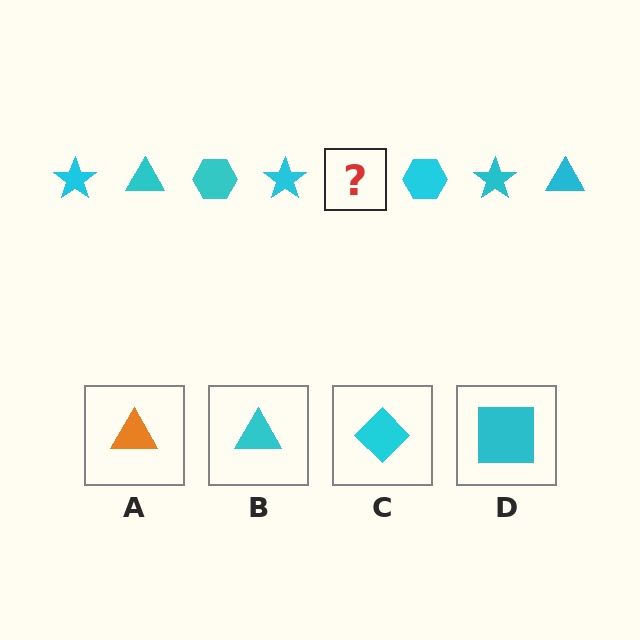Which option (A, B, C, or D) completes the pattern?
B.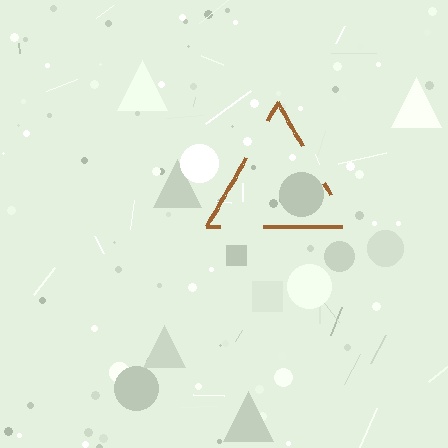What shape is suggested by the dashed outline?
The dashed outline suggests a triangle.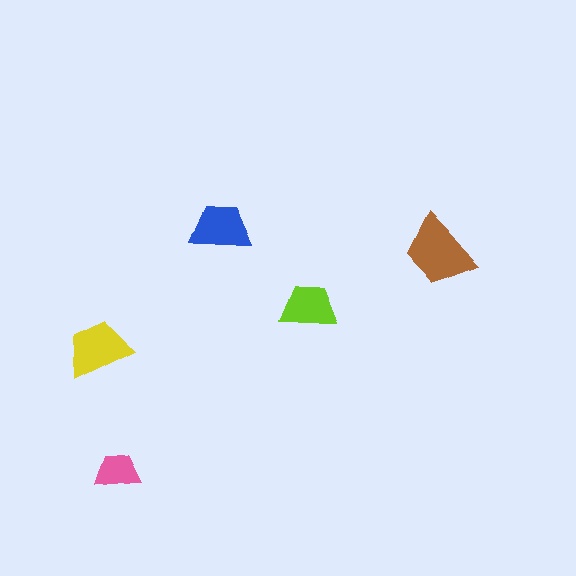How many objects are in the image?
There are 5 objects in the image.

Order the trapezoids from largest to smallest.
the brown one, the yellow one, the blue one, the lime one, the pink one.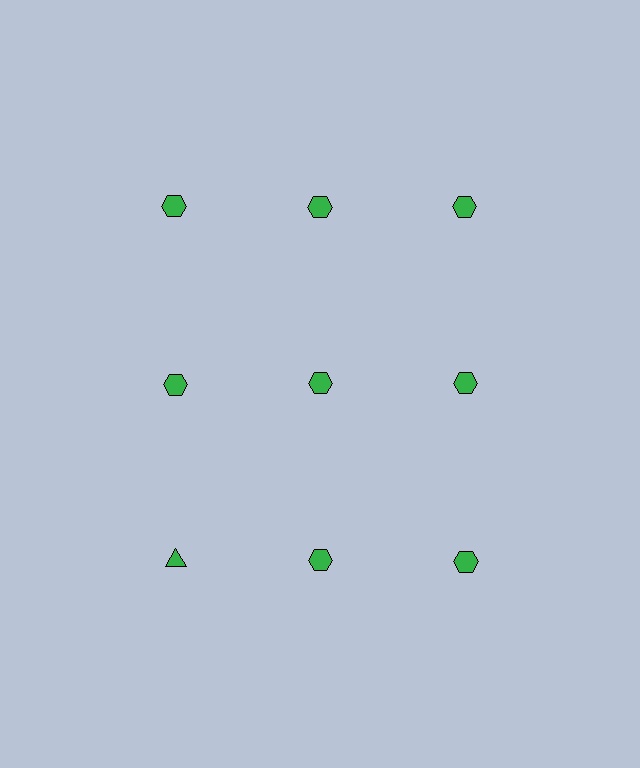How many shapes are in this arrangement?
There are 9 shapes arranged in a grid pattern.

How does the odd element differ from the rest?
It has a different shape: triangle instead of hexagon.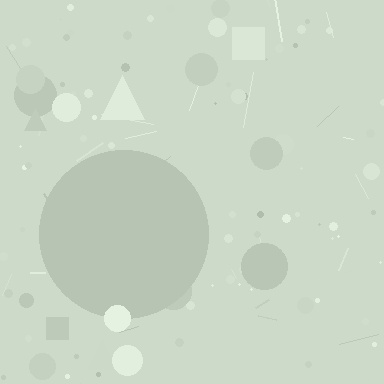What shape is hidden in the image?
A circle is hidden in the image.